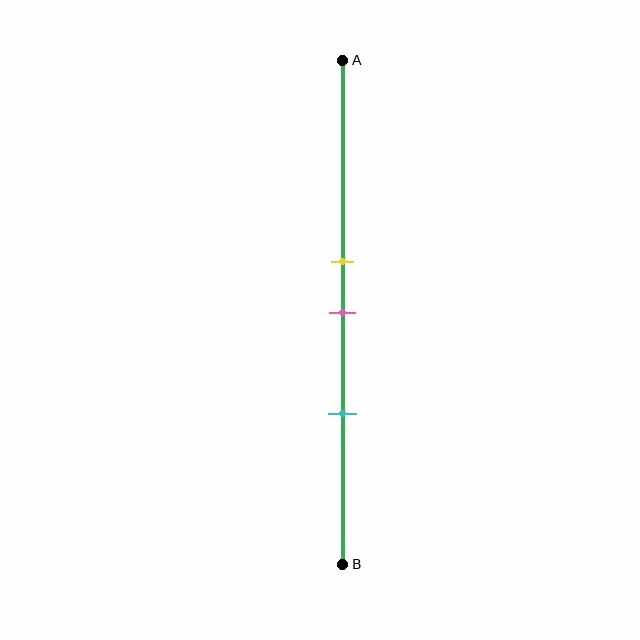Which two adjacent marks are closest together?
The yellow and pink marks are the closest adjacent pair.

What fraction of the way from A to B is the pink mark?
The pink mark is approximately 50% (0.5) of the way from A to B.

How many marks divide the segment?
There are 3 marks dividing the segment.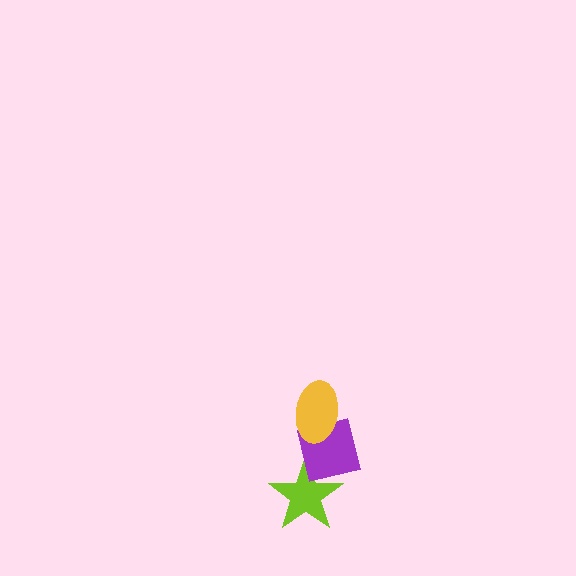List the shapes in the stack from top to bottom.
From top to bottom: the yellow ellipse, the purple square, the lime star.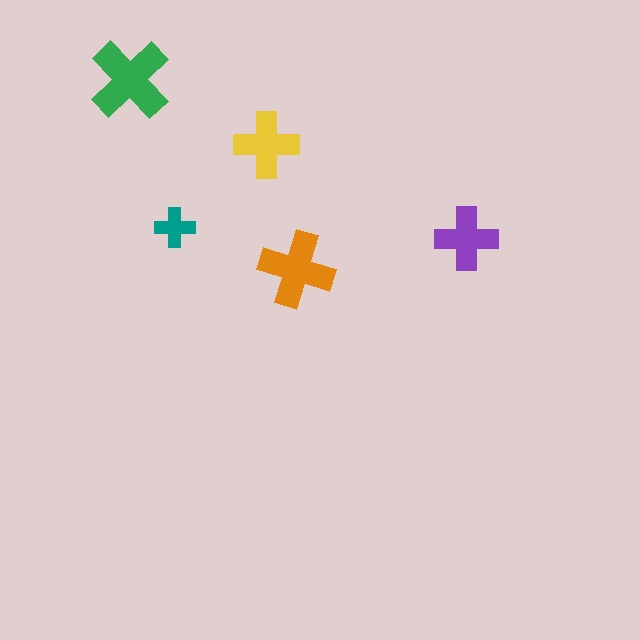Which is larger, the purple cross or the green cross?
The green one.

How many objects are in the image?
There are 5 objects in the image.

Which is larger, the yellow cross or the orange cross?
The orange one.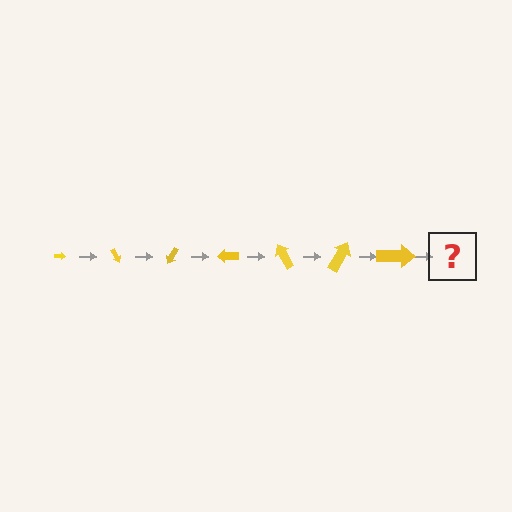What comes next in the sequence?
The next element should be an arrow, larger than the previous one and rotated 420 degrees from the start.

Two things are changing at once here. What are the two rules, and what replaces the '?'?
The two rules are that the arrow grows larger each step and it rotates 60 degrees each step. The '?' should be an arrow, larger than the previous one and rotated 420 degrees from the start.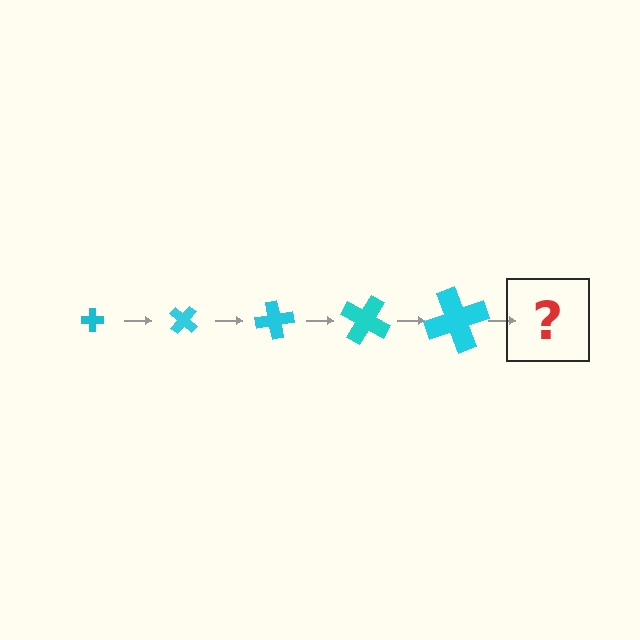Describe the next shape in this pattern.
It should be a cross, larger than the previous one and rotated 200 degrees from the start.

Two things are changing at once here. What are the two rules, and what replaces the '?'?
The two rules are that the cross grows larger each step and it rotates 40 degrees each step. The '?' should be a cross, larger than the previous one and rotated 200 degrees from the start.